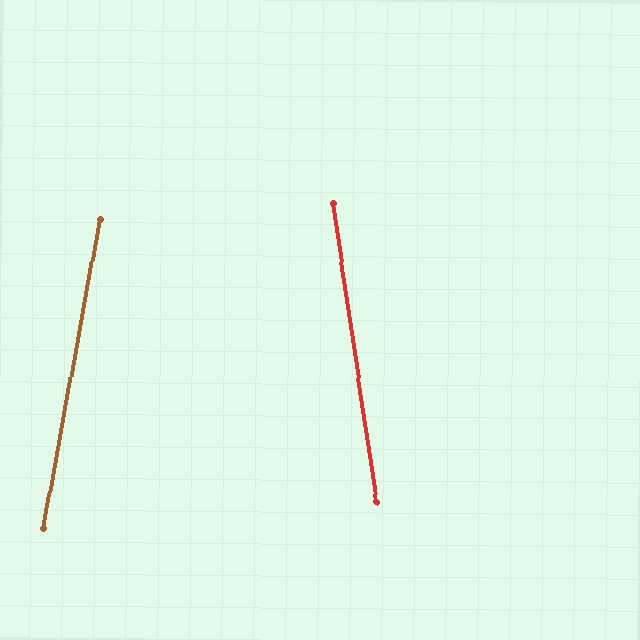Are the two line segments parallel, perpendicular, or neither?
Neither parallel nor perpendicular — they differ by about 19°.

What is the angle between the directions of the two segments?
Approximately 19 degrees.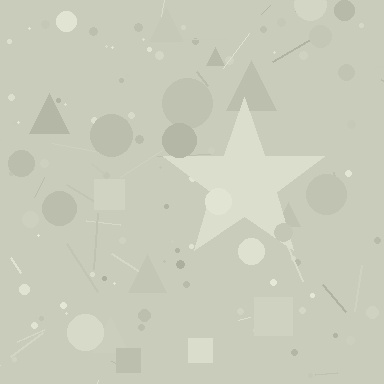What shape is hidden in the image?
A star is hidden in the image.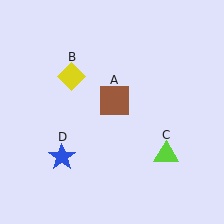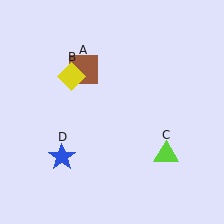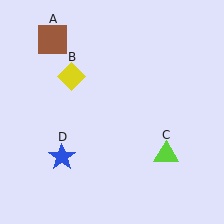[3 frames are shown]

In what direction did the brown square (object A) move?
The brown square (object A) moved up and to the left.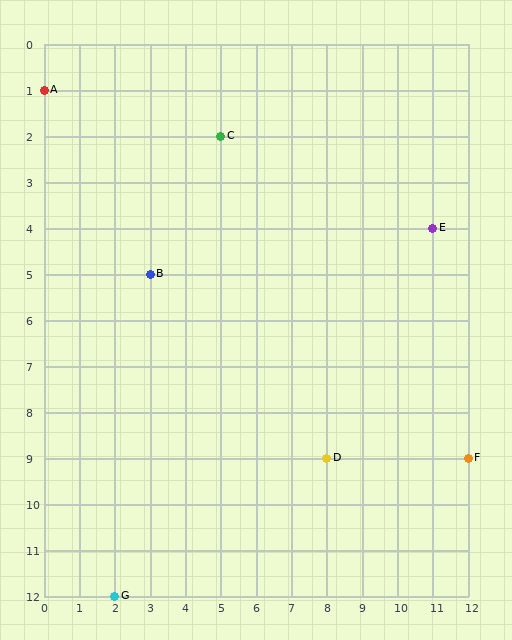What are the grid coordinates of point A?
Point A is at grid coordinates (0, 1).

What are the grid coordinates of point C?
Point C is at grid coordinates (5, 2).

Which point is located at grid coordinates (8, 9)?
Point D is at (8, 9).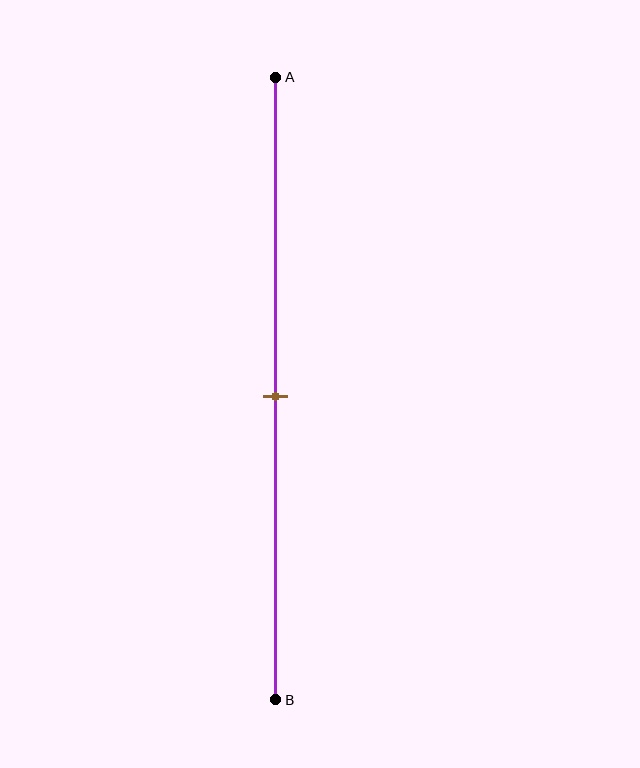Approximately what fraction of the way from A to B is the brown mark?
The brown mark is approximately 50% of the way from A to B.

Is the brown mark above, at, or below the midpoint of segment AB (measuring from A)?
The brown mark is approximately at the midpoint of segment AB.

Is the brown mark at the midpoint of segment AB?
Yes, the mark is approximately at the midpoint.